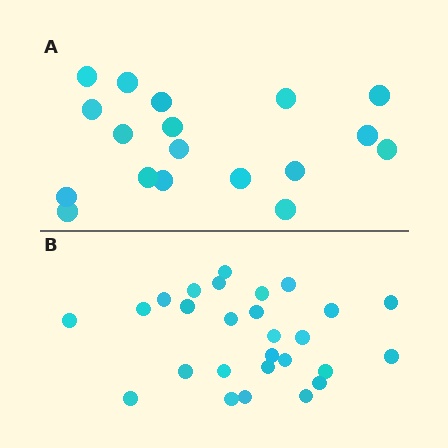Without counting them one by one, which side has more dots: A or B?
Region B (the bottom region) has more dots.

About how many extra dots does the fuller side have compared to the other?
Region B has roughly 8 or so more dots than region A.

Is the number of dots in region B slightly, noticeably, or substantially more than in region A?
Region B has substantially more. The ratio is roughly 1.5 to 1.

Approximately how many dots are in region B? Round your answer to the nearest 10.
About 30 dots. (The exact count is 27, which rounds to 30.)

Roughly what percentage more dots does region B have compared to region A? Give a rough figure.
About 50% more.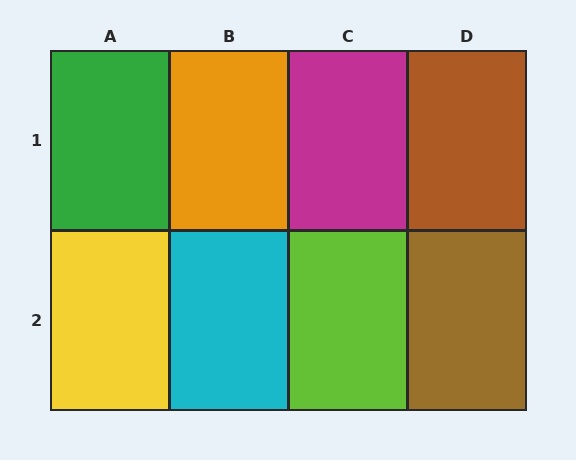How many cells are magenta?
1 cell is magenta.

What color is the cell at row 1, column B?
Orange.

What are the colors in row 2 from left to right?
Yellow, cyan, lime, brown.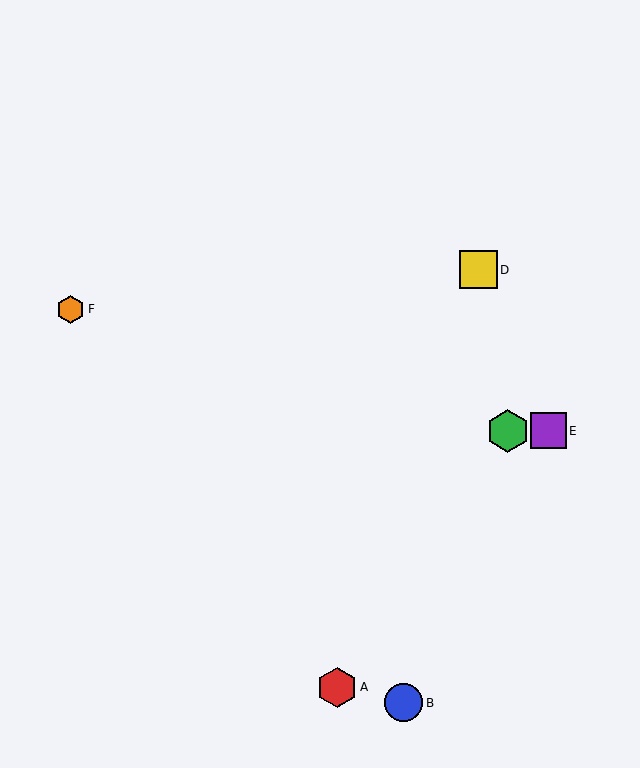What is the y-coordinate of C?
Object C is at y≈431.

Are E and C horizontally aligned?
Yes, both are at y≈431.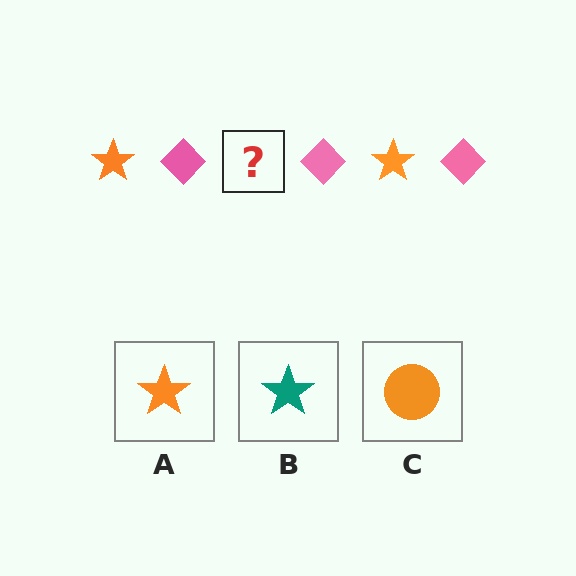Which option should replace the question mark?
Option A.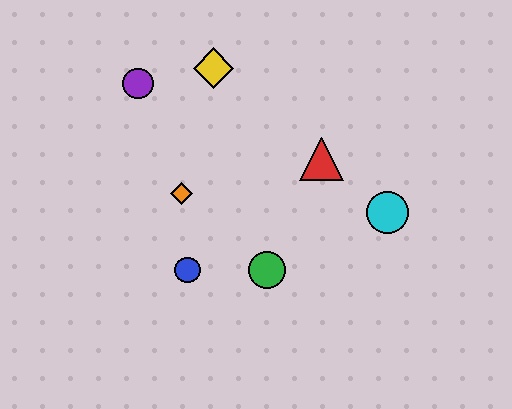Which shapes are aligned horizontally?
The blue circle, the green circle are aligned horizontally.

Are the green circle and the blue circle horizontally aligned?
Yes, both are at y≈270.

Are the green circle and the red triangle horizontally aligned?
No, the green circle is at y≈270 and the red triangle is at y≈159.